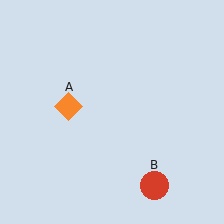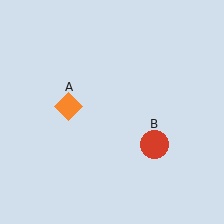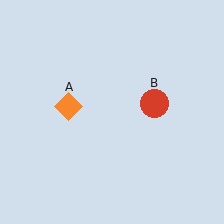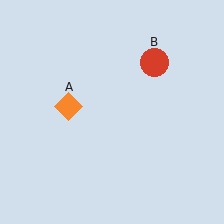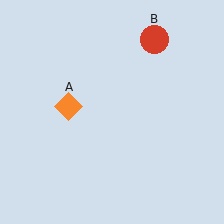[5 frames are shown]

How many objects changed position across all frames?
1 object changed position: red circle (object B).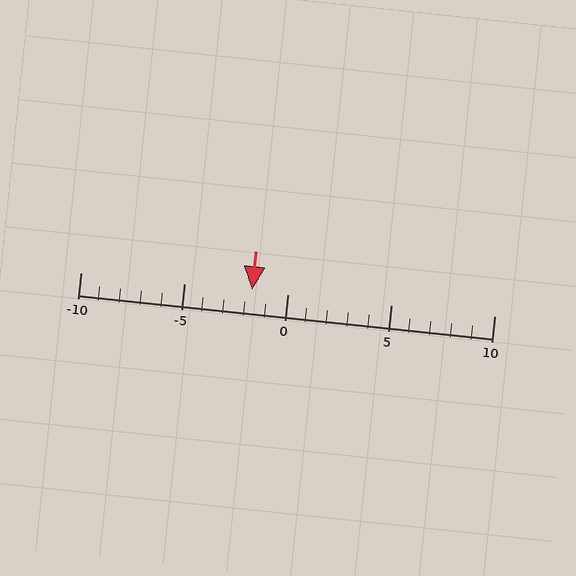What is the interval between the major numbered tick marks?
The major tick marks are spaced 5 units apart.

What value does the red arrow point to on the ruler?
The red arrow points to approximately -2.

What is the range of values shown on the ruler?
The ruler shows values from -10 to 10.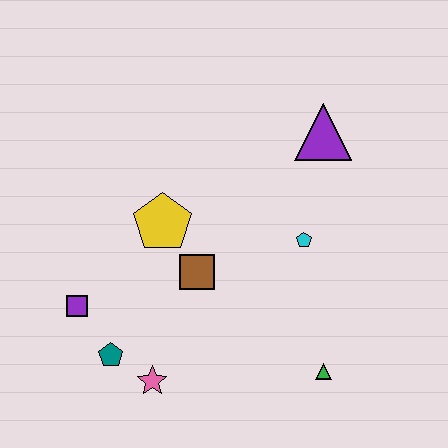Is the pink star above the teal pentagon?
No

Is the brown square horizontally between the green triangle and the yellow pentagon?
Yes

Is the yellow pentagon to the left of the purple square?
No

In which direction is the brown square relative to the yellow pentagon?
The brown square is below the yellow pentagon.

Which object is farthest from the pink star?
The purple triangle is farthest from the pink star.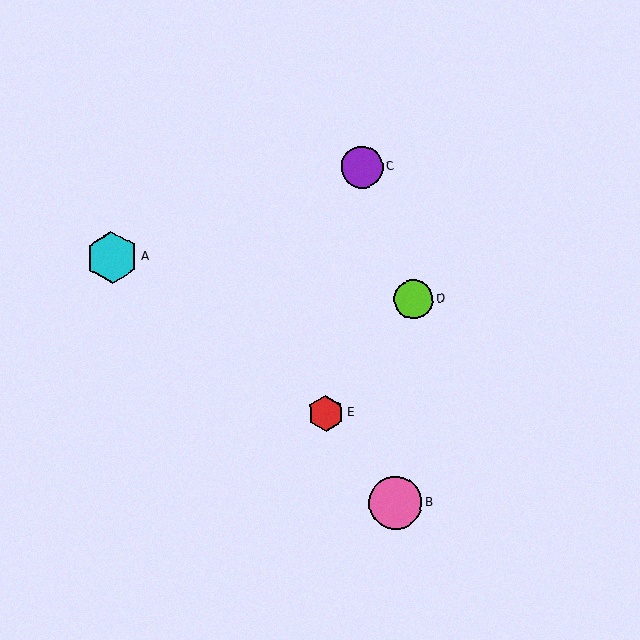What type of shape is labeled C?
Shape C is a purple circle.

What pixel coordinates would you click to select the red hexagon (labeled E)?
Click at (326, 413) to select the red hexagon E.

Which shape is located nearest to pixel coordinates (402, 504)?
The pink circle (labeled B) at (396, 503) is nearest to that location.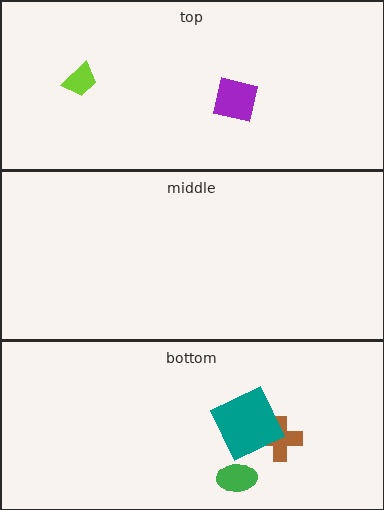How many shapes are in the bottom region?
3.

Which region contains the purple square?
The top region.